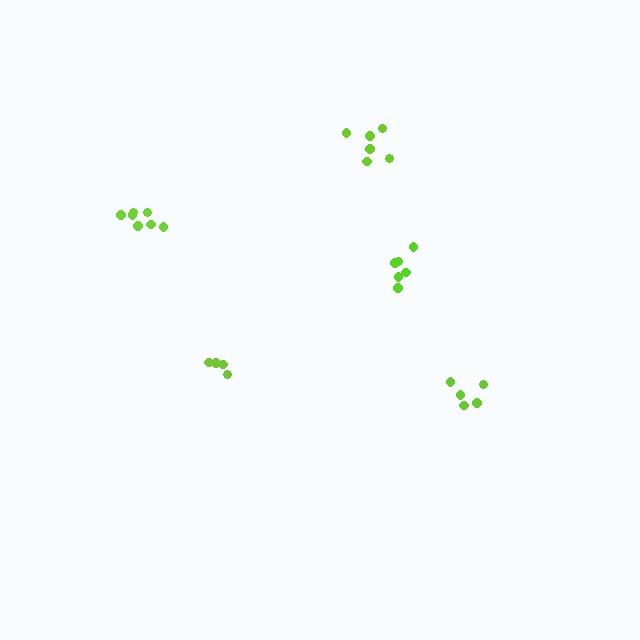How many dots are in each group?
Group 1: 5 dots, Group 2: 5 dots, Group 3: 6 dots, Group 4: 7 dots, Group 5: 6 dots (29 total).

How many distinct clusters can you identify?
There are 5 distinct clusters.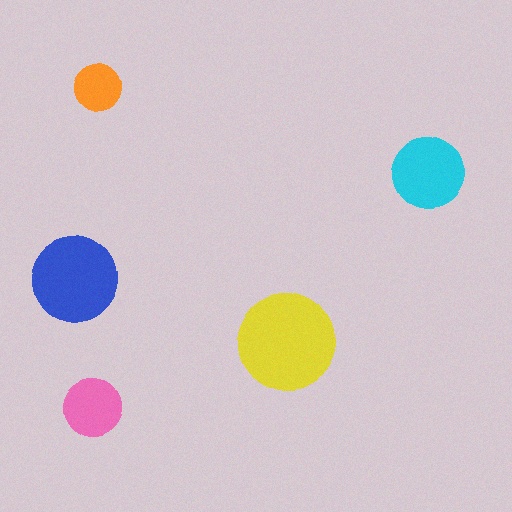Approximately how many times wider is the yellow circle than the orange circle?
About 2 times wider.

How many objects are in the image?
There are 5 objects in the image.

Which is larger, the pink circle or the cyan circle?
The cyan one.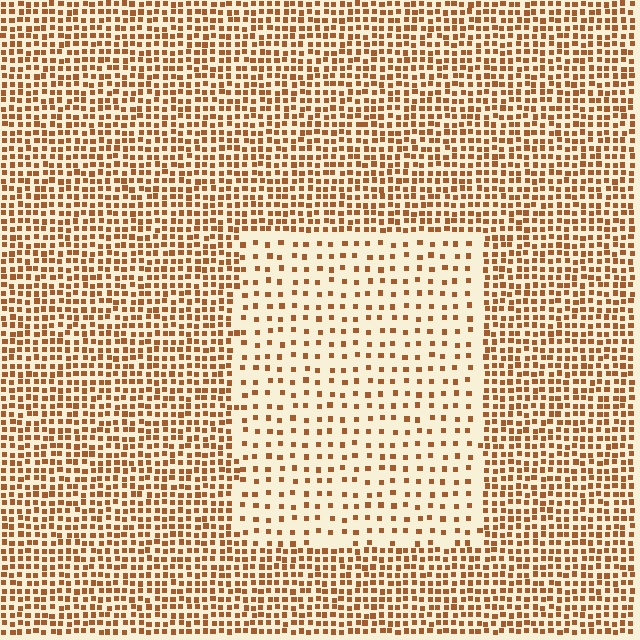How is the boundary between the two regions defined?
The boundary is defined by a change in element density (approximately 2.4x ratio). All elements are the same color, size, and shape.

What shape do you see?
I see a rectangle.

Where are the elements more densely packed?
The elements are more densely packed outside the rectangle boundary.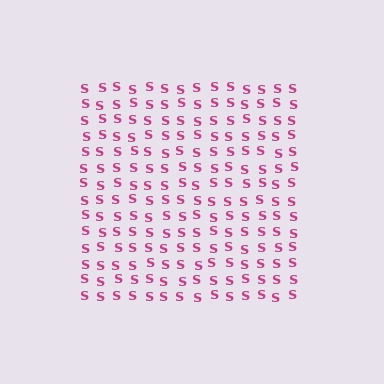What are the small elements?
The small elements are letter S's.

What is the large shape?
The large shape is a square.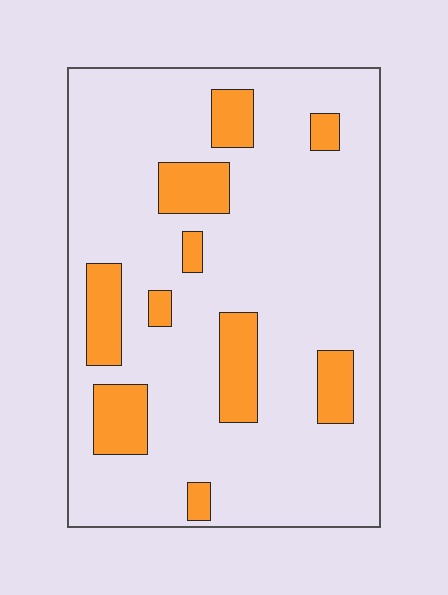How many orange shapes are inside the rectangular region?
10.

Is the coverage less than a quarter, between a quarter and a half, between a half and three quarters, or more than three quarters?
Less than a quarter.